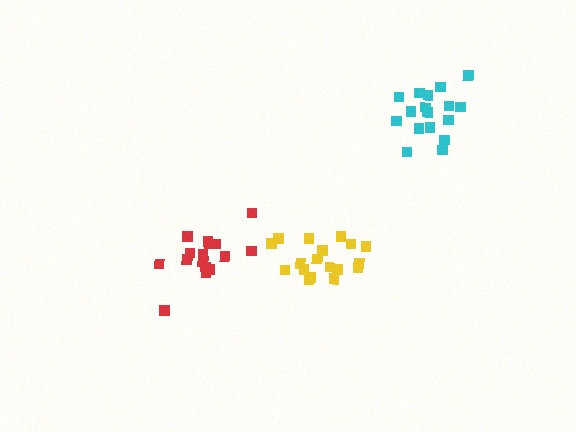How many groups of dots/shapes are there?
There are 3 groups.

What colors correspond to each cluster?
The clusters are colored: red, yellow, cyan.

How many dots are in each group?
Group 1: 16 dots, Group 2: 18 dots, Group 3: 17 dots (51 total).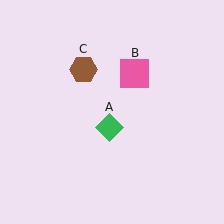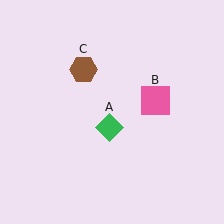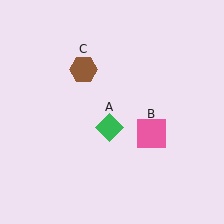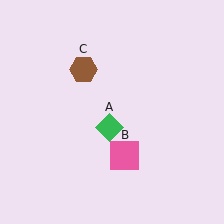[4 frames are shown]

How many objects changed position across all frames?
1 object changed position: pink square (object B).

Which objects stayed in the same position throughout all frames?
Green diamond (object A) and brown hexagon (object C) remained stationary.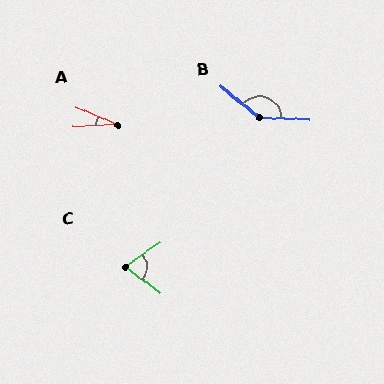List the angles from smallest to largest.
A (25°), C (73°), B (144°).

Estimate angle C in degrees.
Approximately 73 degrees.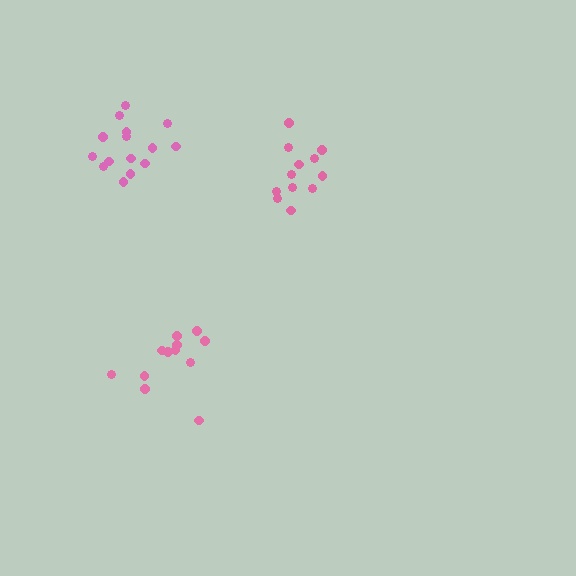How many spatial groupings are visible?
There are 3 spatial groupings.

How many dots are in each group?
Group 1: 12 dots, Group 2: 15 dots, Group 3: 12 dots (39 total).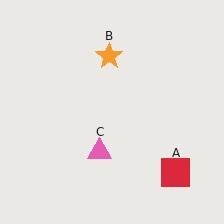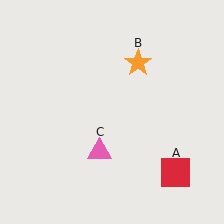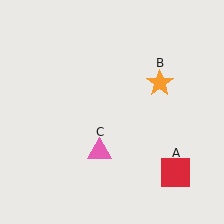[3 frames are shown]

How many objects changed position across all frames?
1 object changed position: orange star (object B).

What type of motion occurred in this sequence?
The orange star (object B) rotated clockwise around the center of the scene.